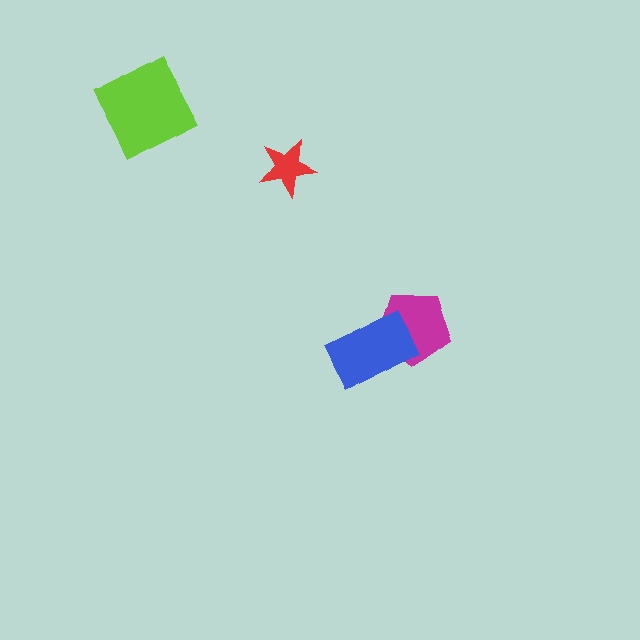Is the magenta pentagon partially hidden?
Yes, it is partially covered by another shape.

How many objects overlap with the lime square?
0 objects overlap with the lime square.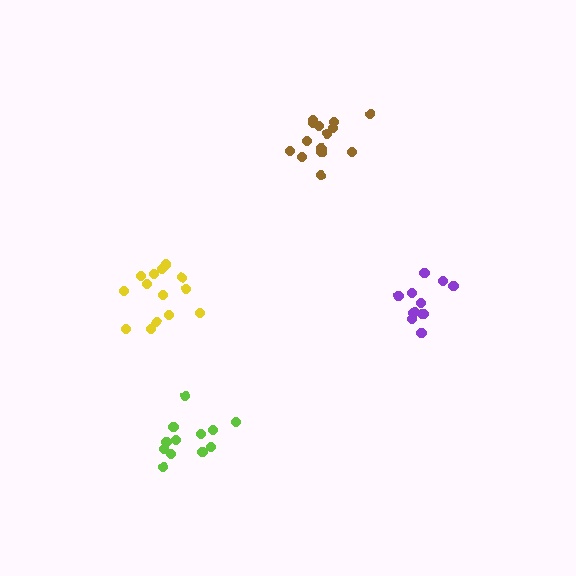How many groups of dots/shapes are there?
There are 4 groups.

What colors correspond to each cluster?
The clusters are colored: purple, lime, yellow, brown.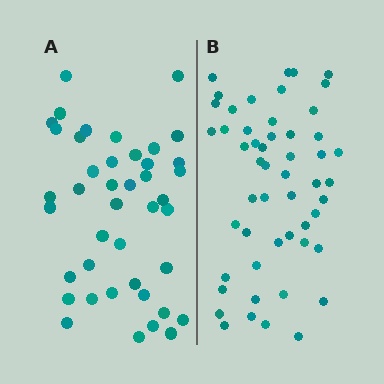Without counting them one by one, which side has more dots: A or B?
Region B (the right region) has more dots.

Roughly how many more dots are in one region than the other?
Region B has roughly 10 or so more dots than region A.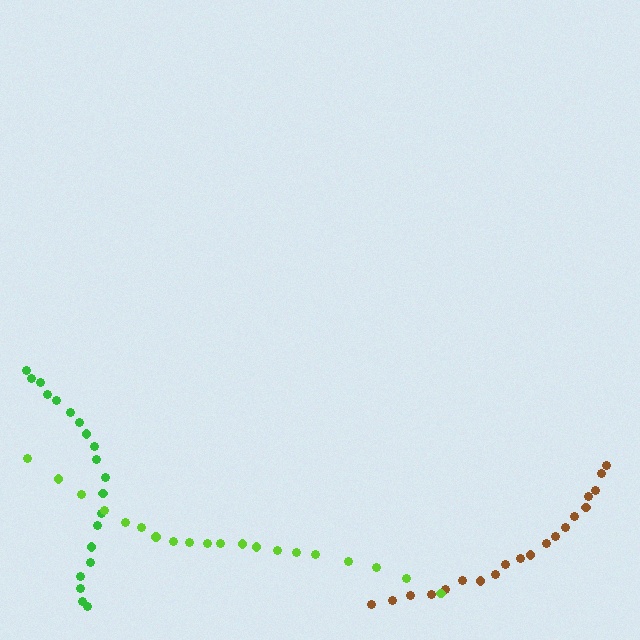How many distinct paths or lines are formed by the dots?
There are 3 distinct paths.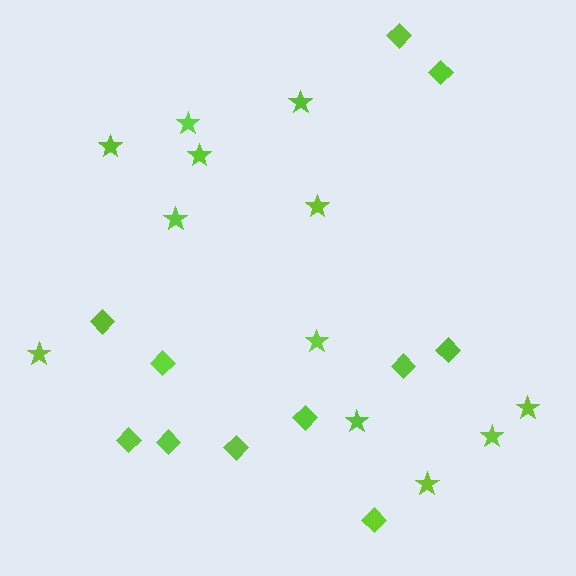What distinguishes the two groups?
There are 2 groups: one group of diamonds (11) and one group of stars (12).